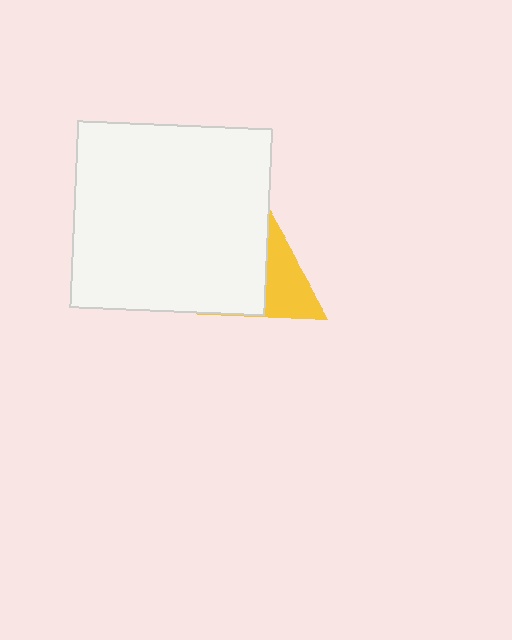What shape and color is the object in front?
The object in front is a white rectangle.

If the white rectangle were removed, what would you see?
You would see the complete yellow triangle.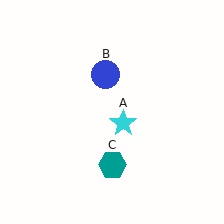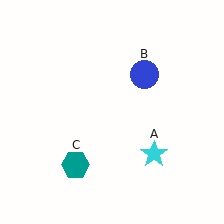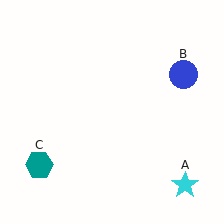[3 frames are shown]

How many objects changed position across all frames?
3 objects changed position: cyan star (object A), blue circle (object B), teal hexagon (object C).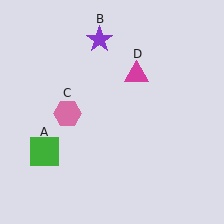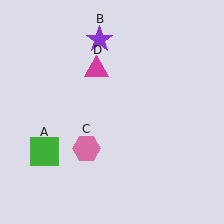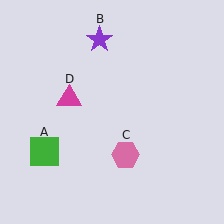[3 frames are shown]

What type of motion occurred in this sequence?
The pink hexagon (object C), magenta triangle (object D) rotated counterclockwise around the center of the scene.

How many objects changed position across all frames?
2 objects changed position: pink hexagon (object C), magenta triangle (object D).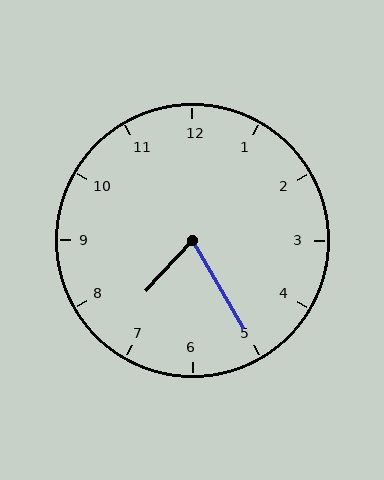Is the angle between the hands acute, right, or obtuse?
It is acute.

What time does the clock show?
7:25.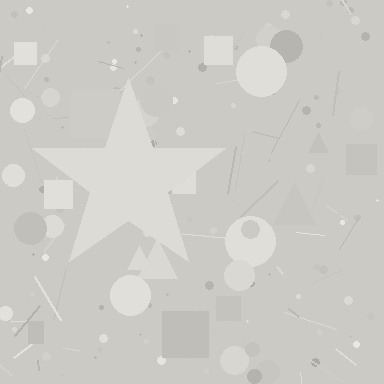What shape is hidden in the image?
A star is hidden in the image.